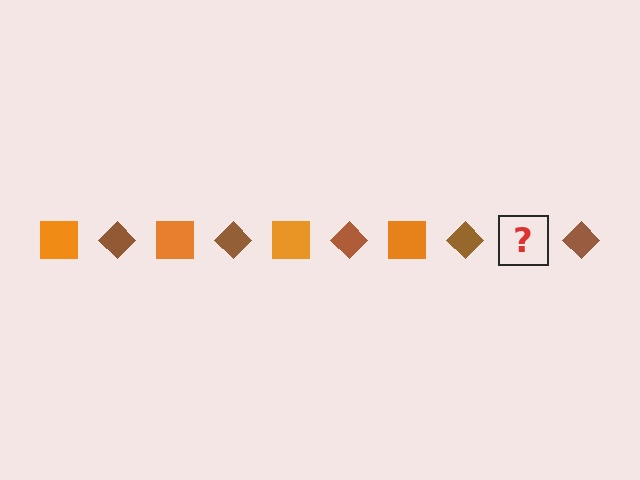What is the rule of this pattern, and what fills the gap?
The rule is that the pattern alternates between orange square and brown diamond. The gap should be filled with an orange square.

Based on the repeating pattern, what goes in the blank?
The blank should be an orange square.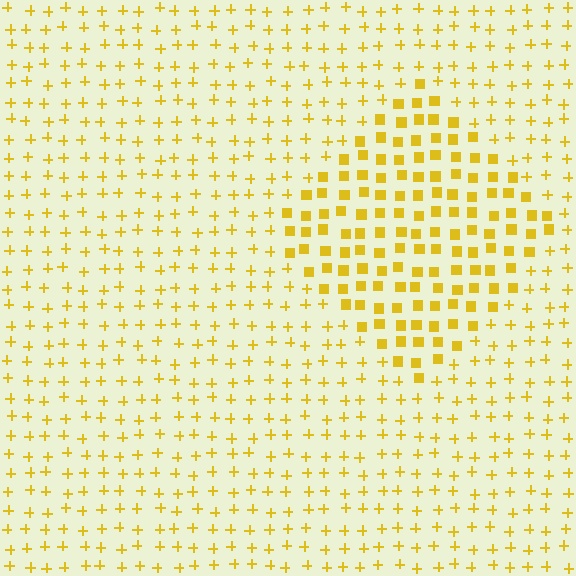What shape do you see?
I see a diamond.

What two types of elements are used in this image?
The image uses squares inside the diamond region and plus signs outside it.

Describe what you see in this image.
The image is filled with small yellow elements arranged in a uniform grid. A diamond-shaped region contains squares, while the surrounding area contains plus signs. The boundary is defined purely by the change in element shape.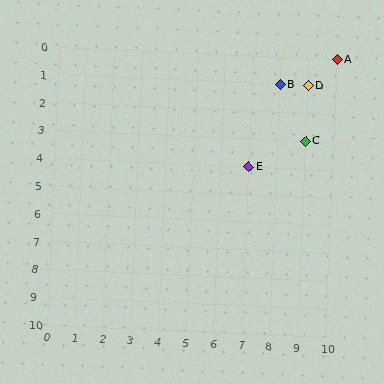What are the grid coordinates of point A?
Point A is at grid coordinates (10, 0).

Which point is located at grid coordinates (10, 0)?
Point A is at (10, 0).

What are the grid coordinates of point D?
Point D is at grid coordinates (9, 1).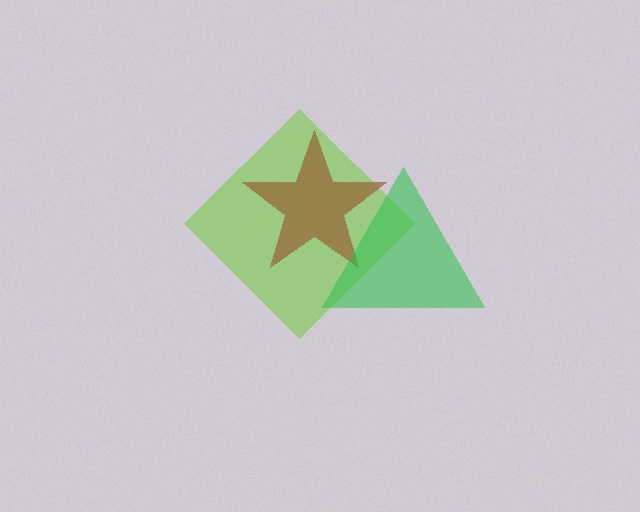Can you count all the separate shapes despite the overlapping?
Yes, there are 3 separate shapes.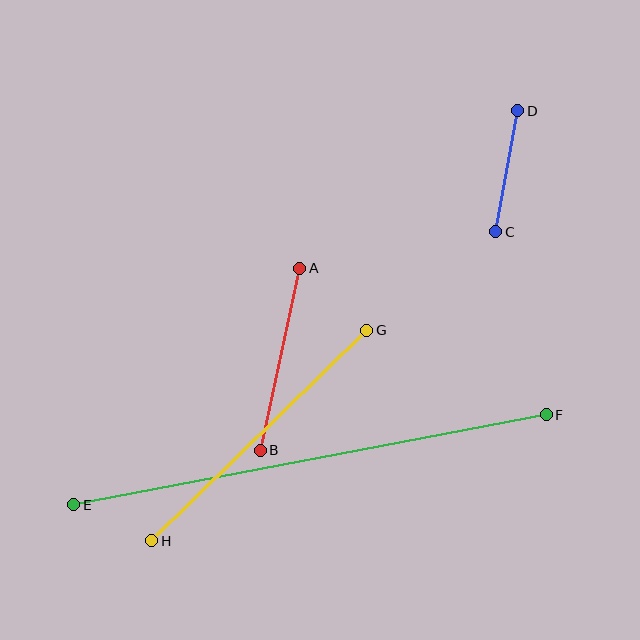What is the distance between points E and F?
The distance is approximately 481 pixels.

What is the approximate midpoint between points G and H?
The midpoint is at approximately (259, 435) pixels.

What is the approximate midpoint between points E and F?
The midpoint is at approximately (310, 460) pixels.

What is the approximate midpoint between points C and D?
The midpoint is at approximately (507, 171) pixels.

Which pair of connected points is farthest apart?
Points E and F are farthest apart.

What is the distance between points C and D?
The distance is approximately 123 pixels.